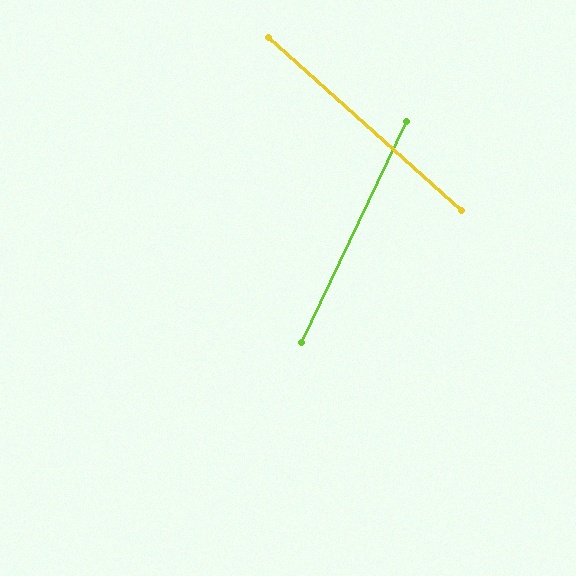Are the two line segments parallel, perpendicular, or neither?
Neither parallel nor perpendicular — they differ by about 74°.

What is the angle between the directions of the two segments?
Approximately 74 degrees.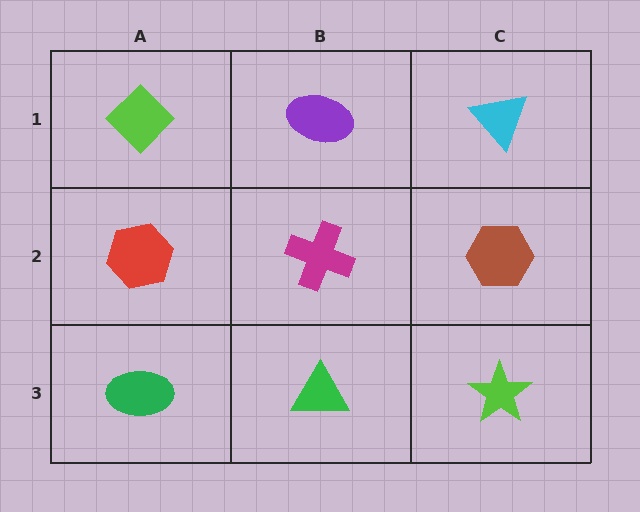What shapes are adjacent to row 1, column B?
A magenta cross (row 2, column B), a lime diamond (row 1, column A), a cyan triangle (row 1, column C).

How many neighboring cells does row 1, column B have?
3.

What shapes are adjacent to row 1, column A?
A red hexagon (row 2, column A), a purple ellipse (row 1, column B).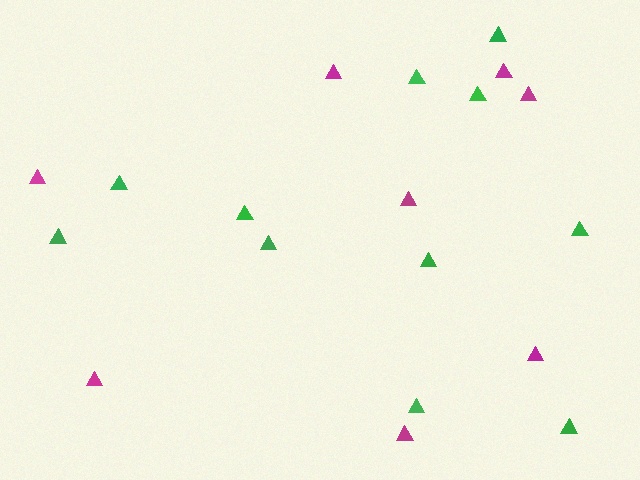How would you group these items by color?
There are 2 groups: one group of magenta triangles (8) and one group of green triangles (11).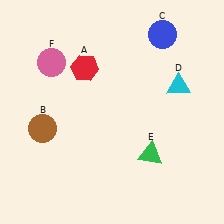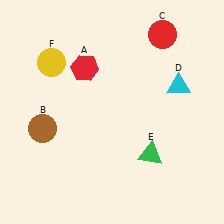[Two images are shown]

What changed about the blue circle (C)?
In Image 1, C is blue. In Image 2, it changed to red.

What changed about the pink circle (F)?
In Image 1, F is pink. In Image 2, it changed to yellow.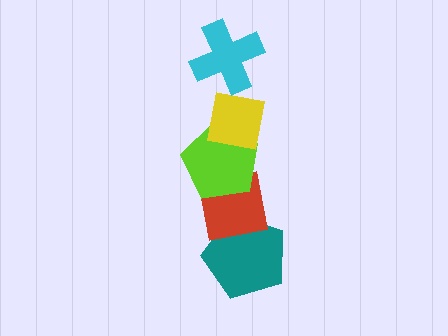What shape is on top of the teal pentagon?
The red square is on top of the teal pentagon.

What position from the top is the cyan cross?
The cyan cross is 1st from the top.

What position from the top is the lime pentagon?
The lime pentagon is 3rd from the top.